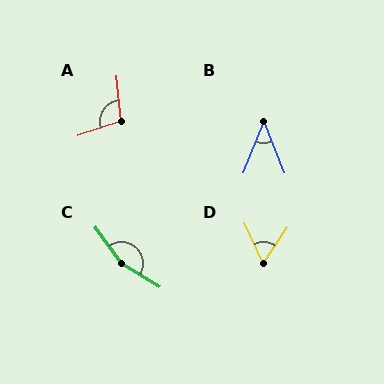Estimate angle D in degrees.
Approximately 59 degrees.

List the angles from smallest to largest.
B (44°), D (59°), A (103°), C (157°).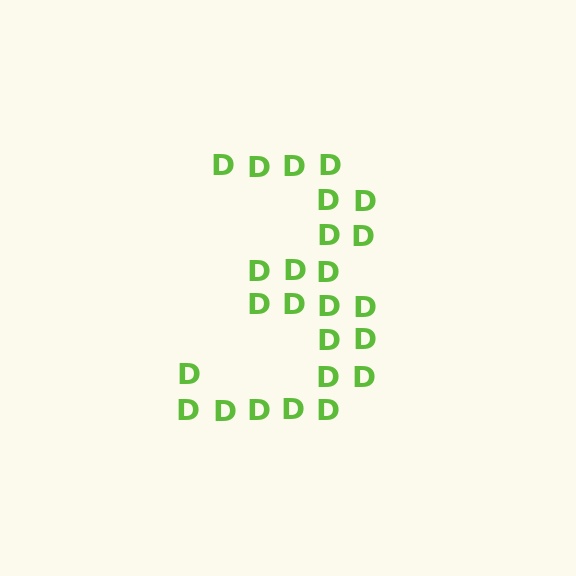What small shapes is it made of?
It is made of small letter D's.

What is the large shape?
The large shape is the digit 3.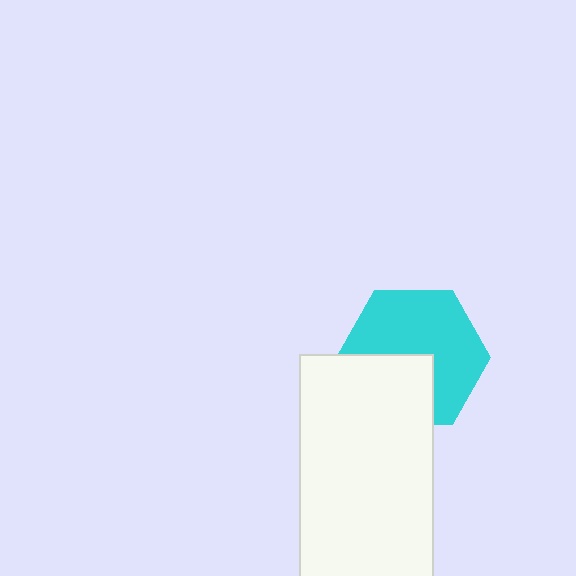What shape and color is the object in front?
The object in front is a white rectangle.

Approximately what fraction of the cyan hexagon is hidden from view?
Roughly 36% of the cyan hexagon is hidden behind the white rectangle.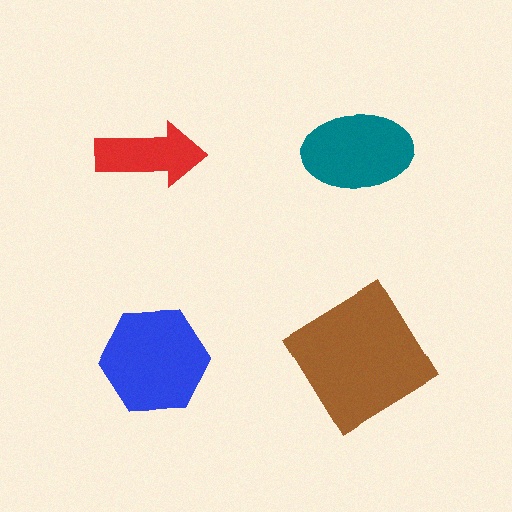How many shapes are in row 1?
2 shapes.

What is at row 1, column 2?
A teal ellipse.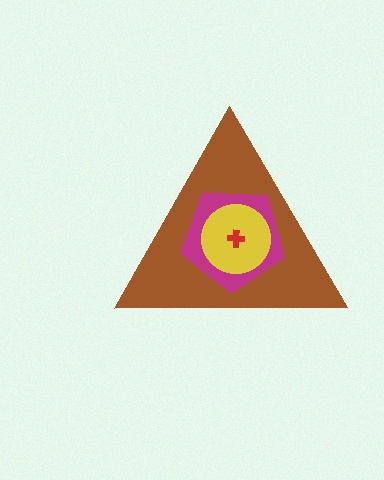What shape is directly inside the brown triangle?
The magenta pentagon.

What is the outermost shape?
The brown triangle.